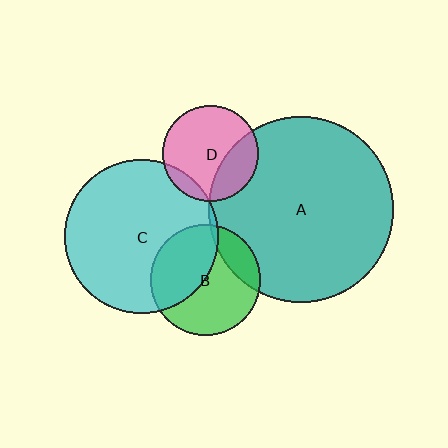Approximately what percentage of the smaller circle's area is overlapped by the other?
Approximately 5%.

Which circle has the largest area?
Circle A (teal).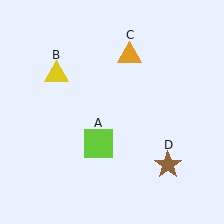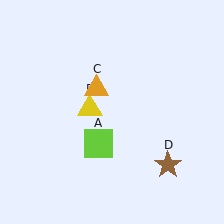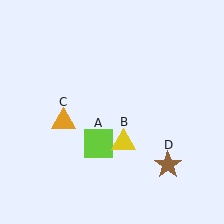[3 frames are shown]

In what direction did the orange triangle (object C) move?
The orange triangle (object C) moved down and to the left.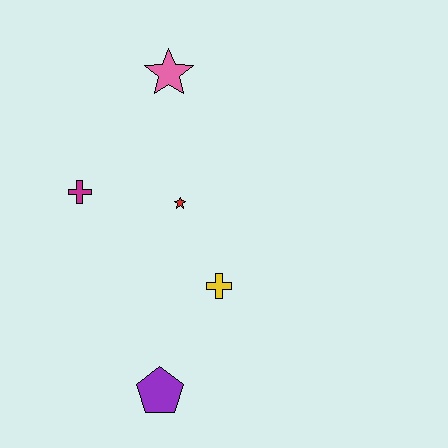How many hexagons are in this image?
There are no hexagons.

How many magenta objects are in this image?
There is 1 magenta object.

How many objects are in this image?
There are 5 objects.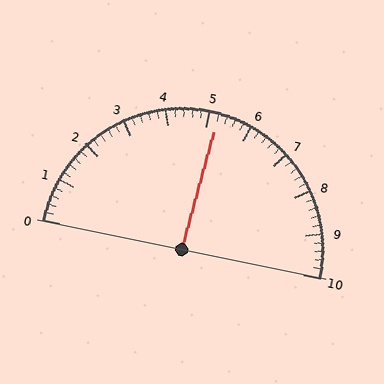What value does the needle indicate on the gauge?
The needle indicates approximately 5.2.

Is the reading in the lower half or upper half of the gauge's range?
The reading is in the upper half of the range (0 to 10).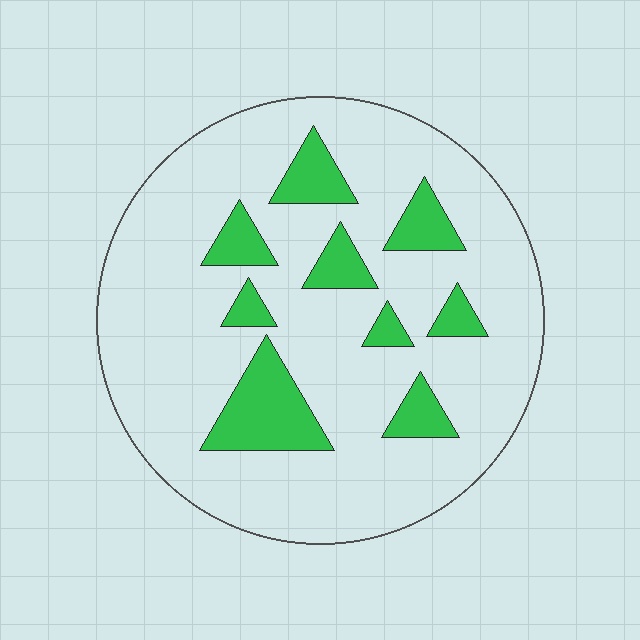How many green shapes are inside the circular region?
9.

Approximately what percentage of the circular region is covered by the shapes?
Approximately 15%.